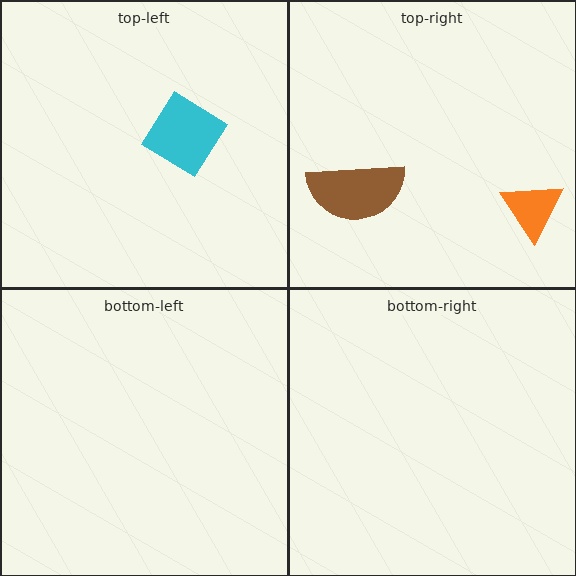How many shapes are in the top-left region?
1.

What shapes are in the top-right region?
The brown semicircle, the orange triangle.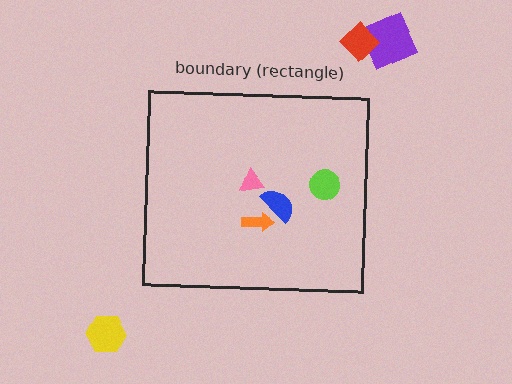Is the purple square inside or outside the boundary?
Outside.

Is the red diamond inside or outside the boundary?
Outside.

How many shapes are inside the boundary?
4 inside, 3 outside.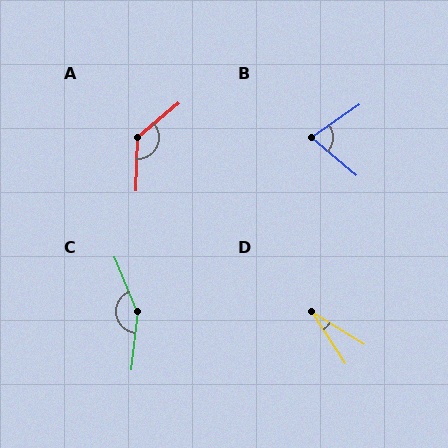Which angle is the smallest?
D, at approximately 25 degrees.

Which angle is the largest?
C, at approximately 152 degrees.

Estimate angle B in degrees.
Approximately 75 degrees.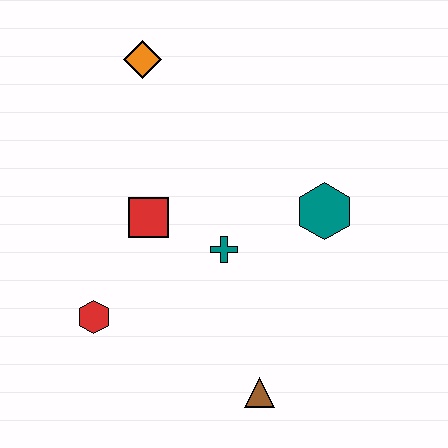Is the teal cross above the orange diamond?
No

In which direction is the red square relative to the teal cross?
The red square is to the left of the teal cross.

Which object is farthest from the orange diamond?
The brown triangle is farthest from the orange diamond.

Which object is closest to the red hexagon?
The red square is closest to the red hexagon.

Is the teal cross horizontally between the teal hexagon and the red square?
Yes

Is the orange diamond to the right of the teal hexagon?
No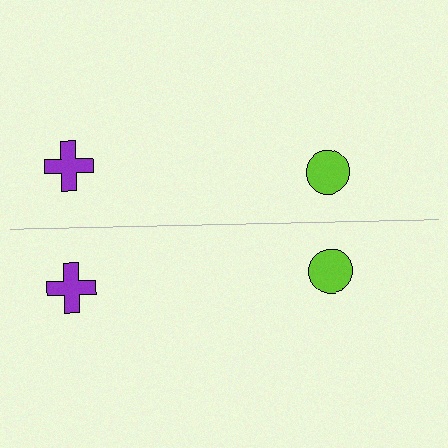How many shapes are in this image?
There are 4 shapes in this image.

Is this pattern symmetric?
Yes, this pattern has bilateral (reflection) symmetry.